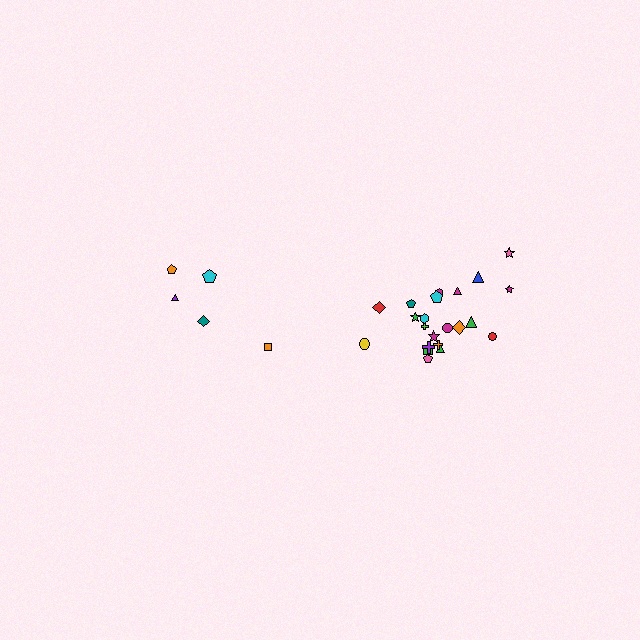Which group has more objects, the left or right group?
The right group.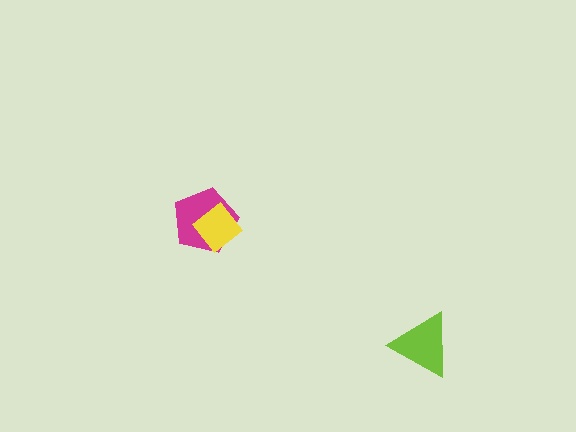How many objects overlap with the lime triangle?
0 objects overlap with the lime triangle.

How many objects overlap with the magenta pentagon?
1 object overlaps with the magenta pentagon.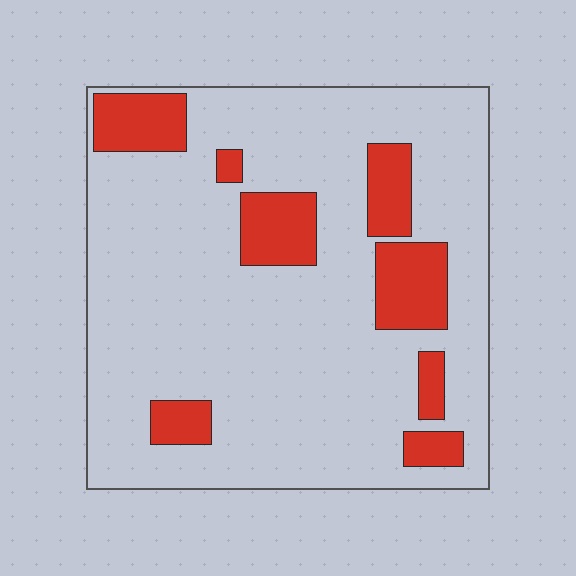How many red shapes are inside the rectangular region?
8.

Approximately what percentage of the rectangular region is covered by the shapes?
Approximately 20%.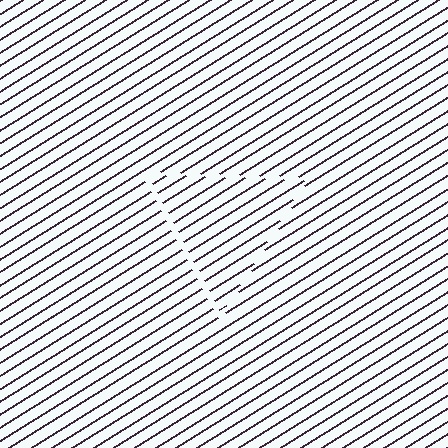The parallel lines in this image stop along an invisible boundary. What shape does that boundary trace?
An illusory triangle. The interior of the shape contains the same grating, shifted by half a period — the contour is defined by the phase discontinuity where line-ends from the inner and outer gratings abut.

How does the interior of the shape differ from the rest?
The interior of the shape contains the same grating, shifted by half a period — the contour is defined by the phase discontinuity where line-ends from the inner and outer gratings abut.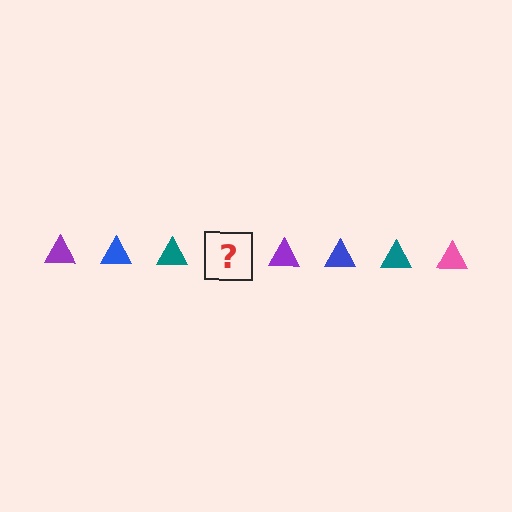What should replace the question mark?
The question mark should be replaced with a pink triangle.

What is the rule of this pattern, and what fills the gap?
The rule is that the pattern cycles through purple, blue, teal, pink triangles. The gap should be filled with a pink triangle.